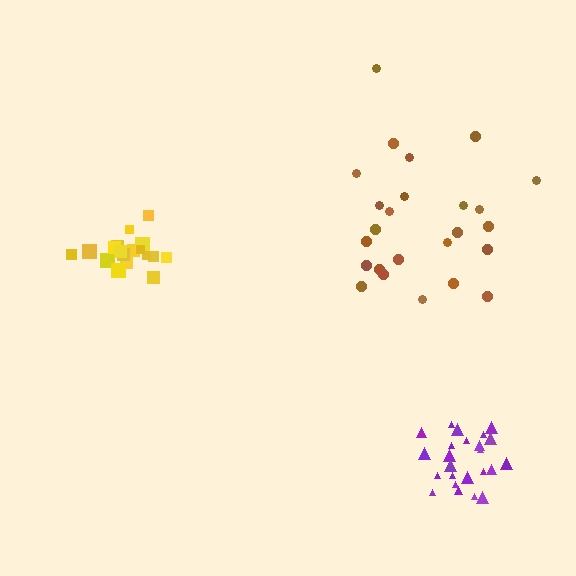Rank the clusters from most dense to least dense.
purple, yellow, brown.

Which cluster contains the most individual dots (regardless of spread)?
Brown (25).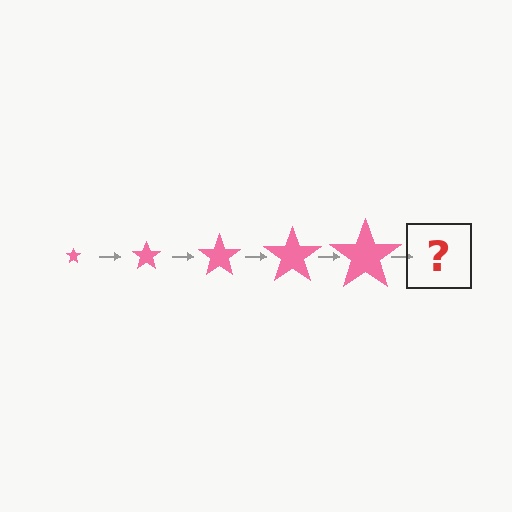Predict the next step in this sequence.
The next step is a pink star, larger than the previous one.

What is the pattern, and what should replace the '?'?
The pattern is that the star gets progressively larger each step. The '?' should be a pink star, larger than the previous one.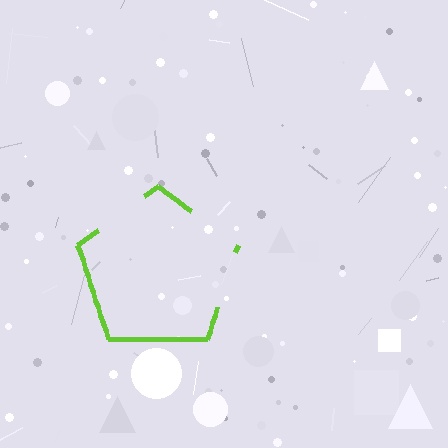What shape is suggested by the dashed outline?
The dashed outline suggests a pentagon.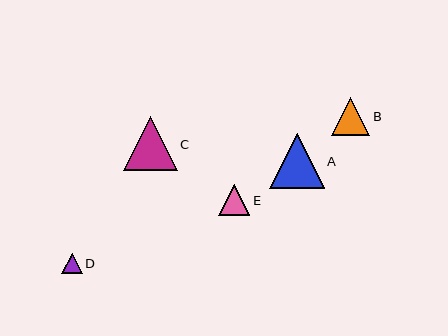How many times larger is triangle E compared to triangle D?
Triangle E is approximately 1.5 times the size of triangle D.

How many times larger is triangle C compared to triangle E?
Triangle C is approximately 1.7 times the size of triangle E.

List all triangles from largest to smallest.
From largest to smallest: A, C, B, E, D.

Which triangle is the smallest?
Triangle D is the smallest with a size of approximately 20 pixels.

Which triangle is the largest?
Triangle A is the largest with a size of approximately 54 pixels.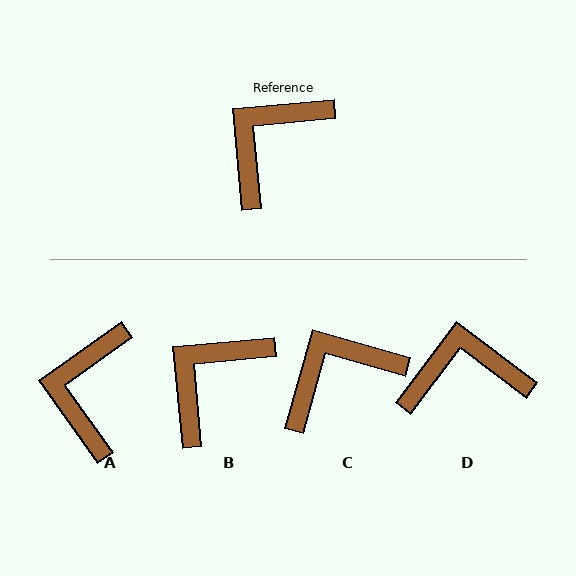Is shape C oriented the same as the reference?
No, it is off by about 21 degrees.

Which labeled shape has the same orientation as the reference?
B.